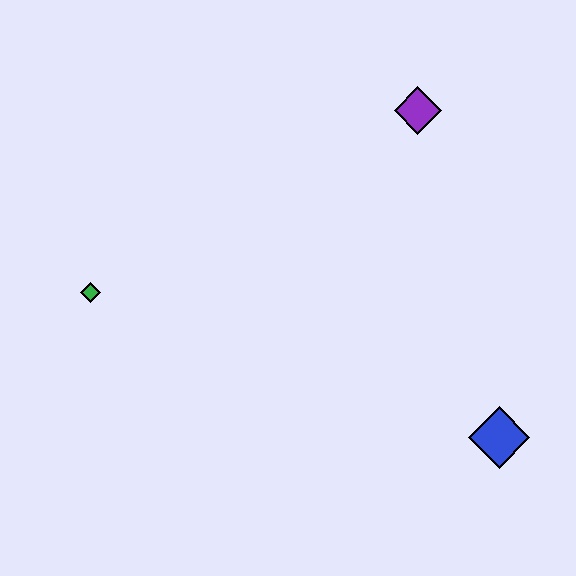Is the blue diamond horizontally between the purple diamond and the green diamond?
No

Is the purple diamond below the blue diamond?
No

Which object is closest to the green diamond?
The purple diamond is closest to the green diamond.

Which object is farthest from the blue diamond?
The green diamond is farthest from the blue diamond.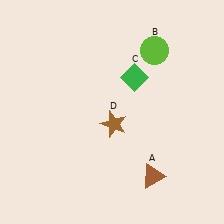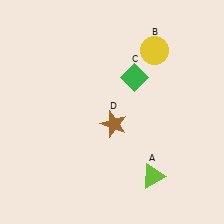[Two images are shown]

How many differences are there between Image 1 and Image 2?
There are 2 differences between the two images.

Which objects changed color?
A changed from brown to lime. B changed from lime to yellow.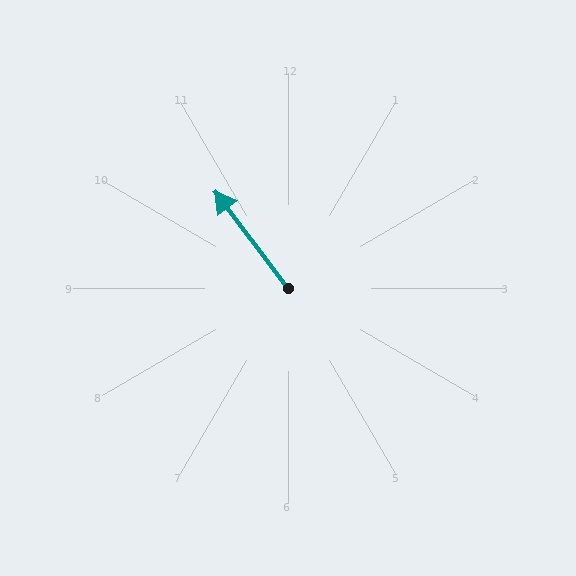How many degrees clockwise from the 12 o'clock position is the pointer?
Approximately 323 degrees.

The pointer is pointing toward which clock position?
Roughly 11 o'clock.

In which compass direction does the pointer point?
Northwest.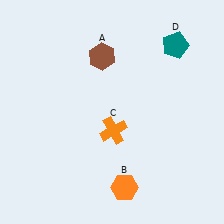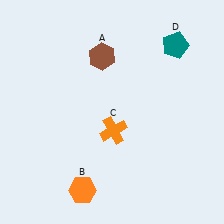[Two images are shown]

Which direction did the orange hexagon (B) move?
The orange hexagon (B) moved left.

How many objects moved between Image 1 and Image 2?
1 object moved between the two images.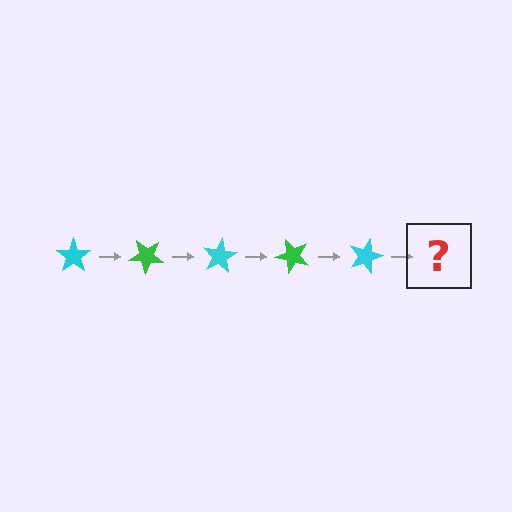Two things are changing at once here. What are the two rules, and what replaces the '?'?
The two rules are that it rotates 40 degrees each step and the color cycles through cyan and green. The '?' should be a green star, rotated 200 degrees from the start.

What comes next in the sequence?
The next element should be a green star, rotated 200 degrees from the start.